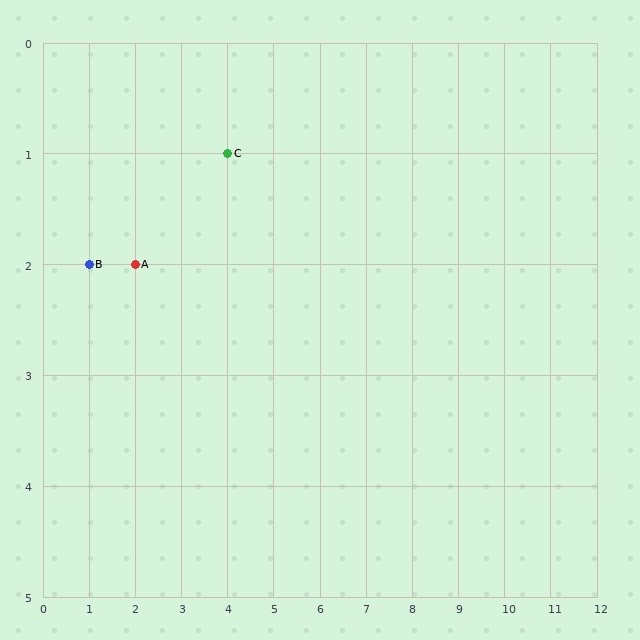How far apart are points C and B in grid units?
Points C and B are 3 columns and 1 row apart (about 3.2 grid units diagonally).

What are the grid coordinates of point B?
Point B is at grid coordinates (1, 2).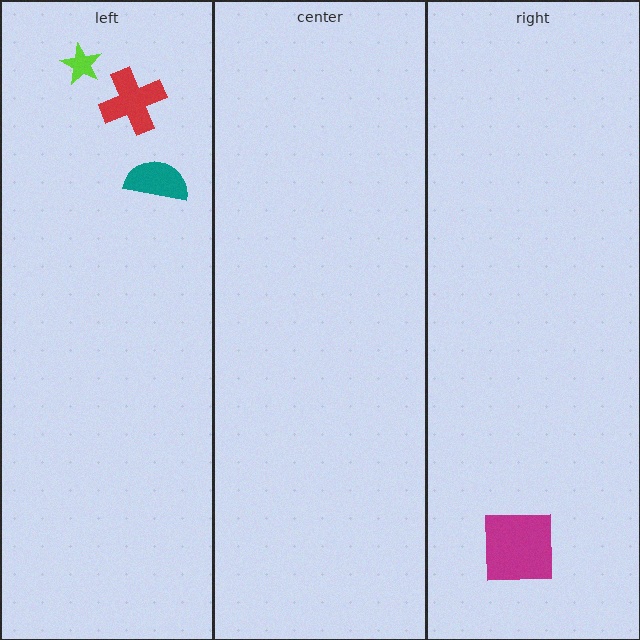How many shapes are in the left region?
3.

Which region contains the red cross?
The left region.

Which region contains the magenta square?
The right region.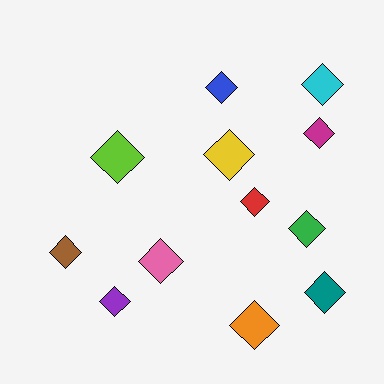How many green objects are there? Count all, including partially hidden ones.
There is 1 green object.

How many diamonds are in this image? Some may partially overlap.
There are 12 diamonds.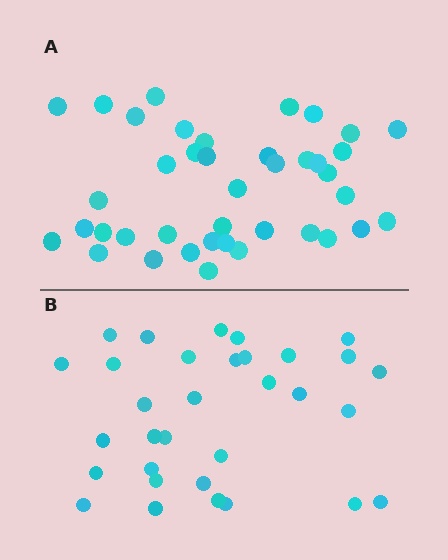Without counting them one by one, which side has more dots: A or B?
Region A (the top region) has more dots.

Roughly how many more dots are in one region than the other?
Region A has roughly 8 or so more dots than region B.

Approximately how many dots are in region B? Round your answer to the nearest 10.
About 30 dots. (The exact count is 32, which rounds to 30.)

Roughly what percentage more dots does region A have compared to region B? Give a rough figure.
About 25% more.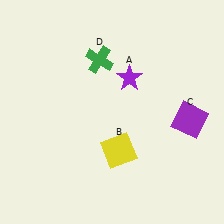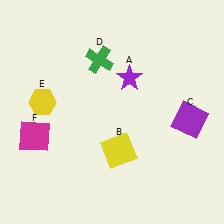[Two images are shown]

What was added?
A yellow hexagon (E), a magenta square (F) were added in Image 2.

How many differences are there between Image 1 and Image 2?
There are 2 differences between the two images.